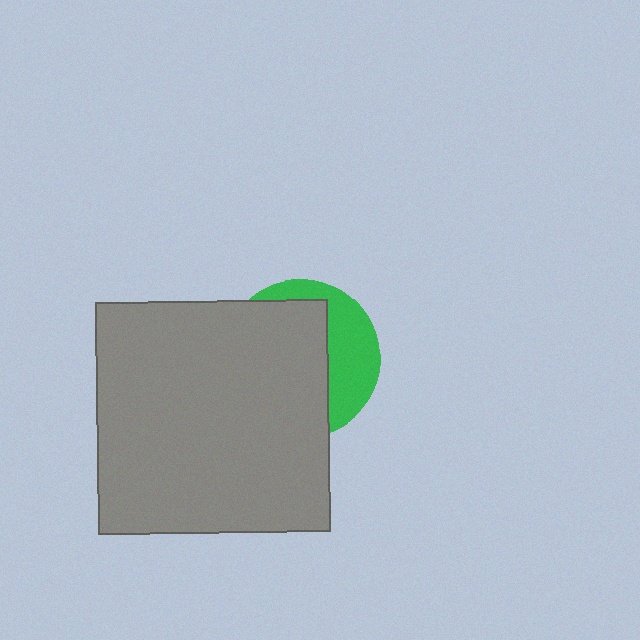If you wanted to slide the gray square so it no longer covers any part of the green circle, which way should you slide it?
Slide it left — that is the most direct way to separate the two shapes.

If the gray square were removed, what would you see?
You would see the complete green circle.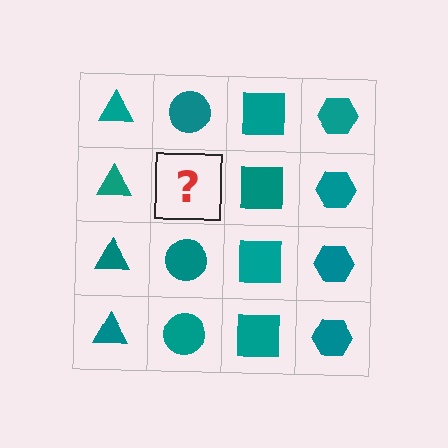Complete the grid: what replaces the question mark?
The question mark should be replaced with a teal circle.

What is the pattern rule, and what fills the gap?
The rule is that each column has a consistent shape. The gap should be filled with a teal circle.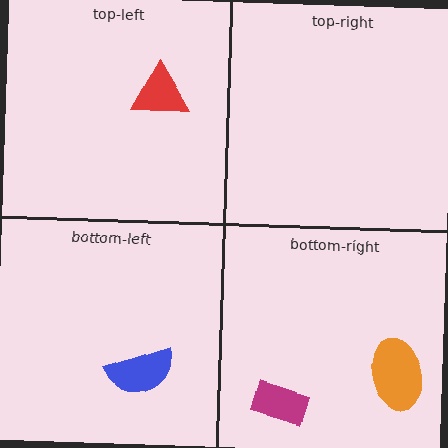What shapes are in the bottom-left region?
The blue semicircle.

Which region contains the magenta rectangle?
The bottom-right region.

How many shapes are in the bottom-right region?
2.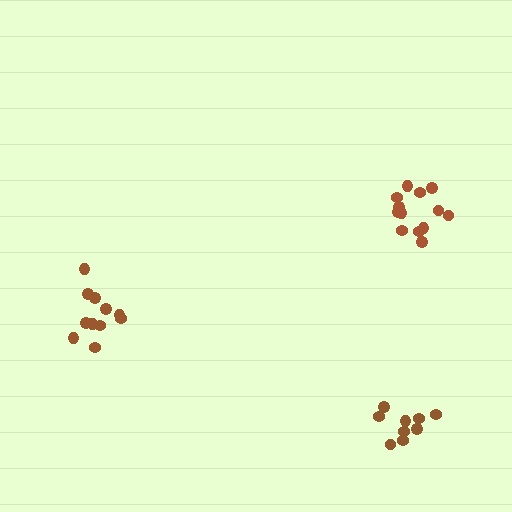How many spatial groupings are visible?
There are 3 spatial groupings.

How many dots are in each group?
Group 1: 9 dots, Group 2: 11 dots, Group 3: 13 dots (33 total).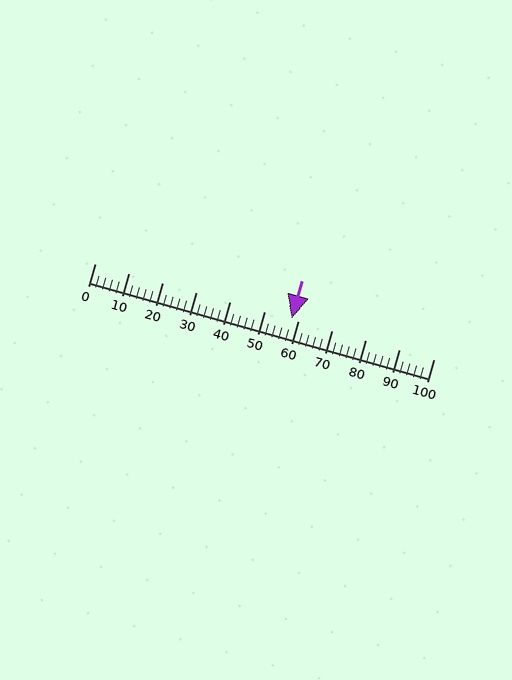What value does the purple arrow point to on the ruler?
The purple arrow points to approximately 58.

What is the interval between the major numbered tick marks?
The major tick marks are spaced 10 units apart.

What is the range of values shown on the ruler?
The ruler shows values from 0 to 100.